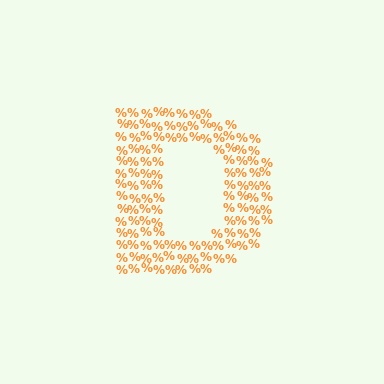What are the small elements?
The small elements are percent signs.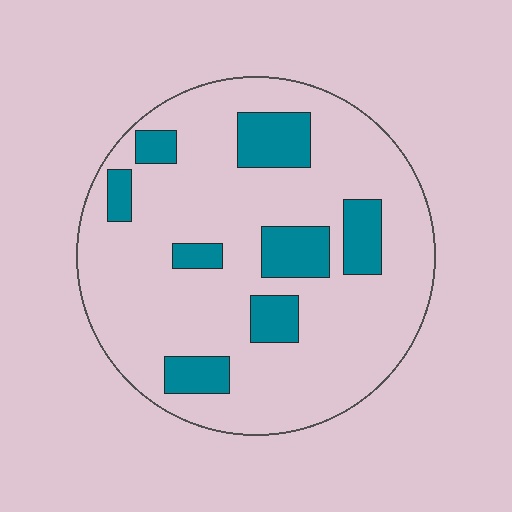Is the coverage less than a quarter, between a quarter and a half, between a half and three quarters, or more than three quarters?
Less than a quarter.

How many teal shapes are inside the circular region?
8.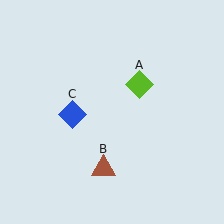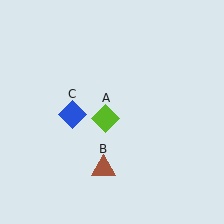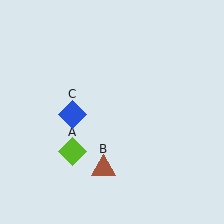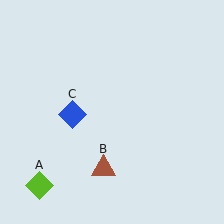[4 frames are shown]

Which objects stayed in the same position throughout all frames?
Brown triangle (object B) and blue diamond (object C) remained stationary.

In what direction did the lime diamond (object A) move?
The lime diamond (object A) moved down and to the left.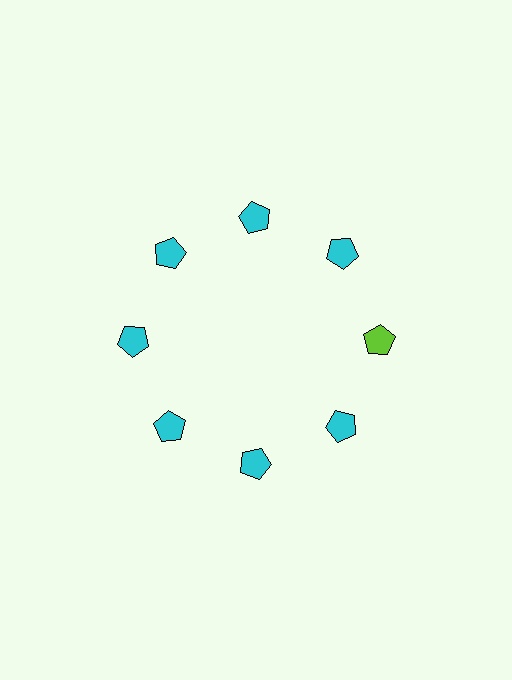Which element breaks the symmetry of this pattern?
The lime pentagon at roughly the 3 o'clock position breaks the symmetry. All other shapes are cyan pentagons.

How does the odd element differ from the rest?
It has a different color: lime instead of cyan.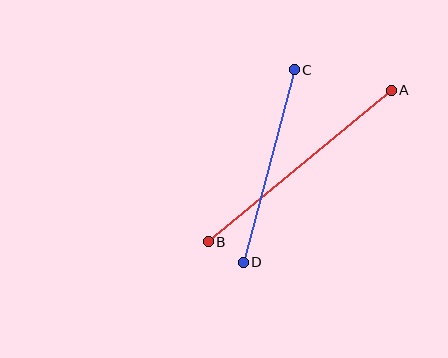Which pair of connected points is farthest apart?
Points A and B are farthest apart.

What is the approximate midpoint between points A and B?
The midpoint is at approximately (300, 166) pixels.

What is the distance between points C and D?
The distance is approximately 199 pixels.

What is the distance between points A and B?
The distance is approximately 238 pixels.